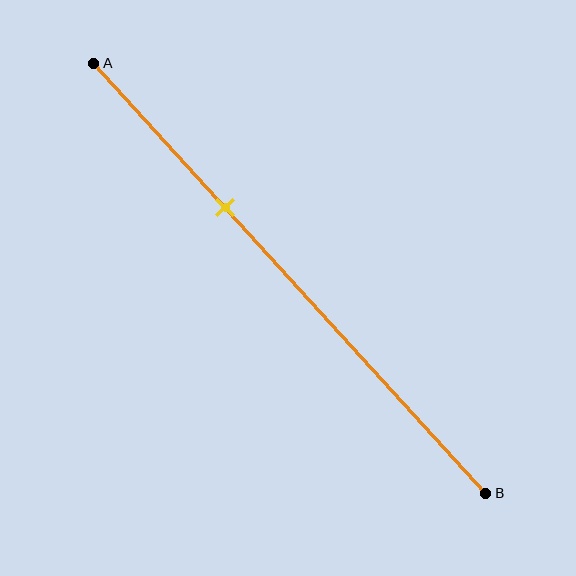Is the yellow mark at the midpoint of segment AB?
No, the mark is at about 35% from A, not at the 50% midpoint.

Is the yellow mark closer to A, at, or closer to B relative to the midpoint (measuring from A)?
The yellow mark is closer to point A than the midpoint of segment AB.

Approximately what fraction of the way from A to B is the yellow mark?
The yellow mark is approximately 35% of the way from A to B.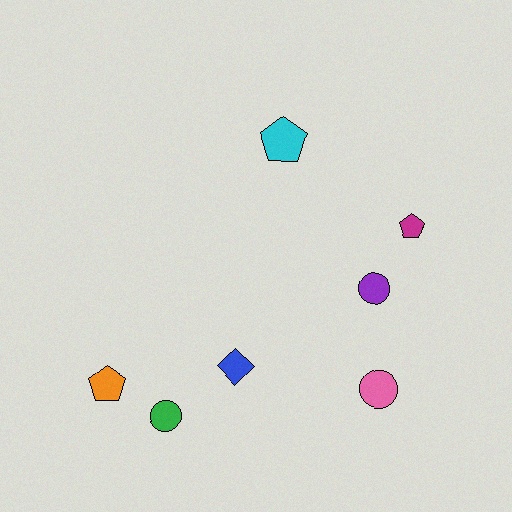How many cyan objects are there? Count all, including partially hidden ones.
There is 1 cyan object.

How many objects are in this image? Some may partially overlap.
There are 7 objects.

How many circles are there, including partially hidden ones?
There are 3 circles.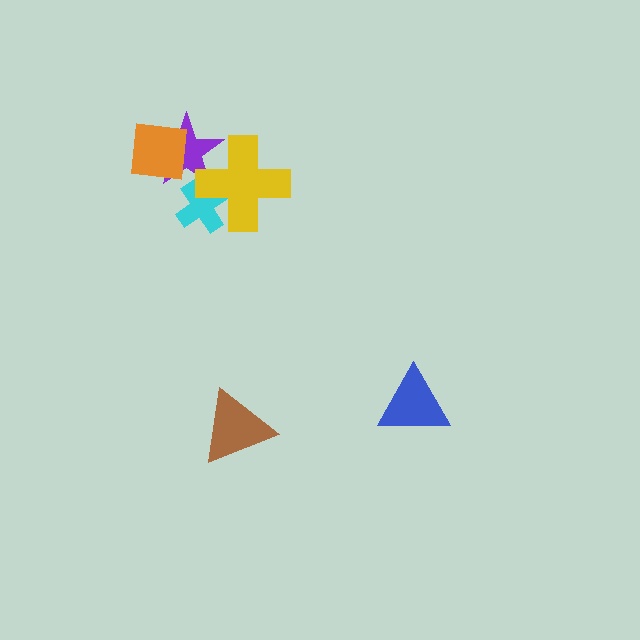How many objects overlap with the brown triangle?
0 objects overlap with the brown triangle.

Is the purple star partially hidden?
Yes, it is partially covered by another shape.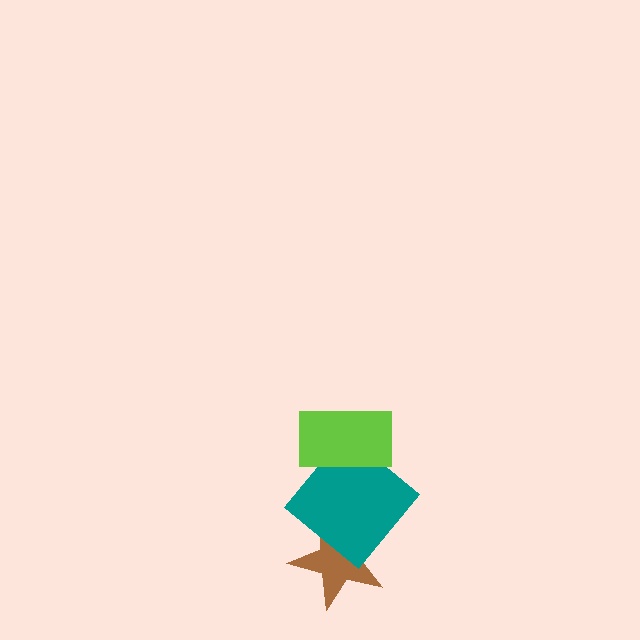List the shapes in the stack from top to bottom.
From top to bottom: the lime rectangle, the teal diamond, the brown star.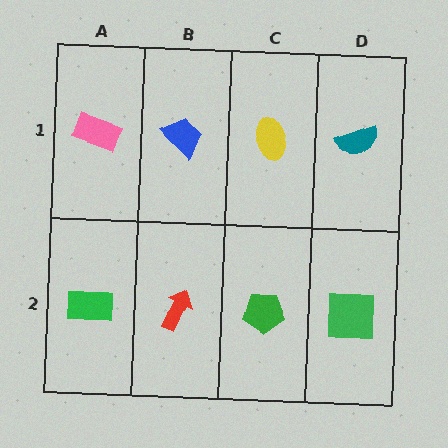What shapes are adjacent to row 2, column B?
A blue trapezoid (row 1, column B), a green rectangle (row 2, column A), a green pentagon (row 2, column C).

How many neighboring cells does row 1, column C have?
3.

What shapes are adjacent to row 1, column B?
A red arrow (row 2, column B), a pink rectangle (row 1, column A), a yellow ellipse (row 1, column C).